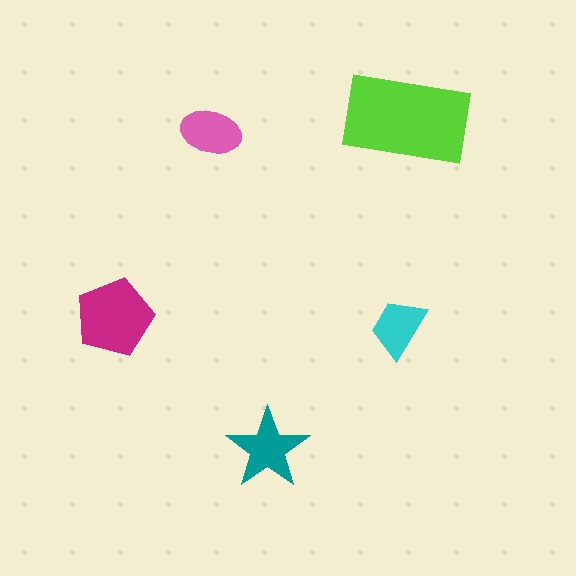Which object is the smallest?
The cyan trapezoid.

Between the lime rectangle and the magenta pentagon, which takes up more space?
The lime rectangle.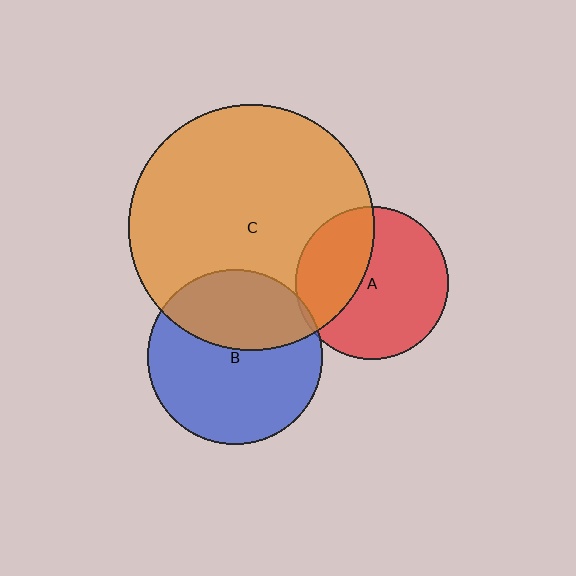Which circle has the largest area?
Circle C (orange).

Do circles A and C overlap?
Yes.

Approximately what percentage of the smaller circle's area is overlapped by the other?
Approximately 35%.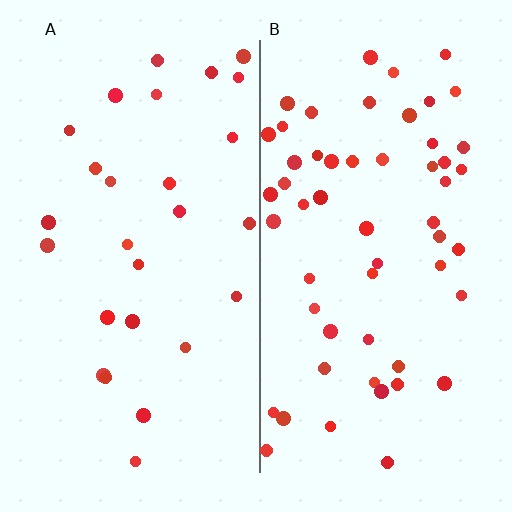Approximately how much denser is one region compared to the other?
Approximately 2.1× — region B over region A.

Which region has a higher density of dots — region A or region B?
B (the right).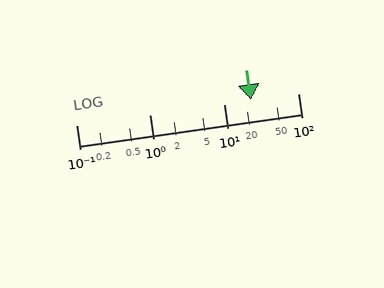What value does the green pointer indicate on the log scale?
The pointer indicates approximately 23.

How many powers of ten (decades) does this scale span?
The scale spans 3 decades, from 0.1 to 100.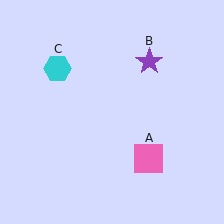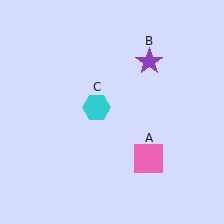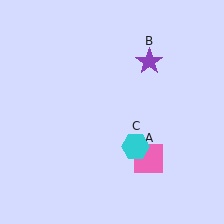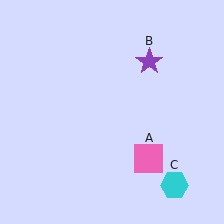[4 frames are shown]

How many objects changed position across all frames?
1 object changed position: cyan hexagon (object C).